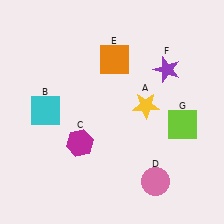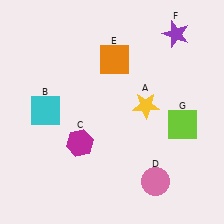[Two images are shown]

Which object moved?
The purple star (F) moved up.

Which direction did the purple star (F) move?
The purple star (F) moved up.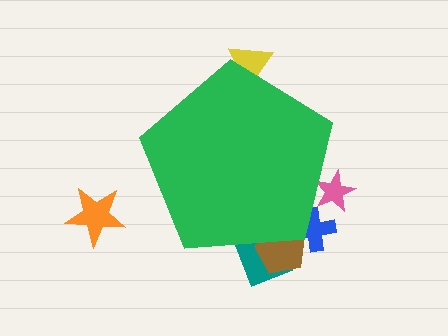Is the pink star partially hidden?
Yes, the pink star is partially hidden behind the green pentagon.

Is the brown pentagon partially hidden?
Yes, the brown pentagon is partially hidden behind the green pentagon.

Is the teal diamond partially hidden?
Yes, the teal diamond is partially hidden behind the green pentagon.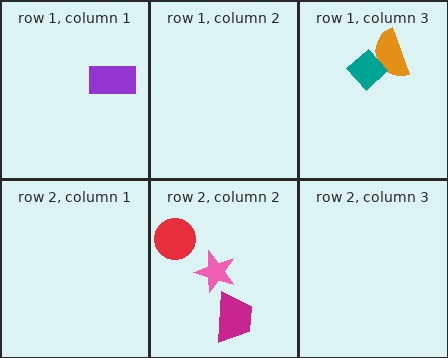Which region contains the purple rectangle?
The row 1, column 1 region.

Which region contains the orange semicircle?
The row 1, column 3 region.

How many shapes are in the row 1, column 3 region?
2.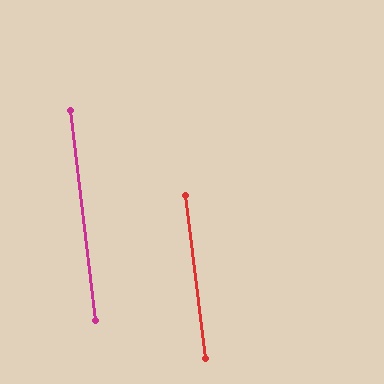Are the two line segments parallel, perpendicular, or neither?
Parallel — their directions differ by only 0.4°.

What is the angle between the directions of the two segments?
Approximately 0 degrees.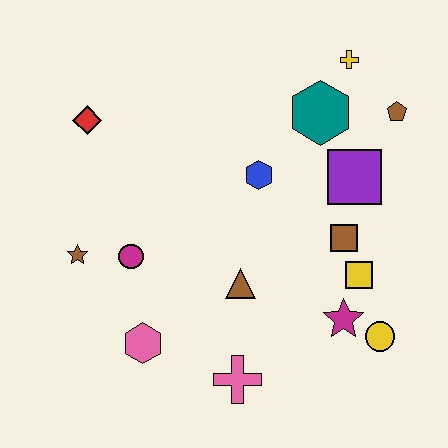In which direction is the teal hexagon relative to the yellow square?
The teal hexagon is above the yellow square.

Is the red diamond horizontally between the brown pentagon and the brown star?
Yes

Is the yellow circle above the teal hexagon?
No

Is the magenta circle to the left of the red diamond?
No